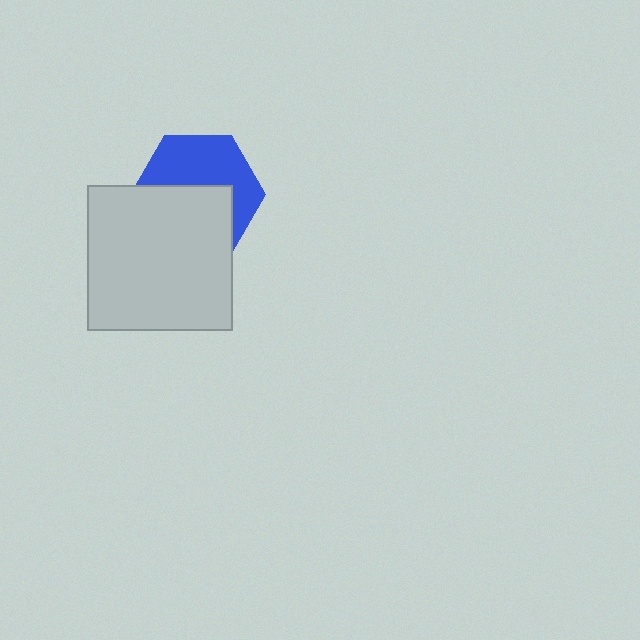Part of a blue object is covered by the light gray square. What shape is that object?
It is a hexagon.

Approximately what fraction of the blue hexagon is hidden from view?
Roughly 50% of the blue hexagon is hidden behind the light gray square.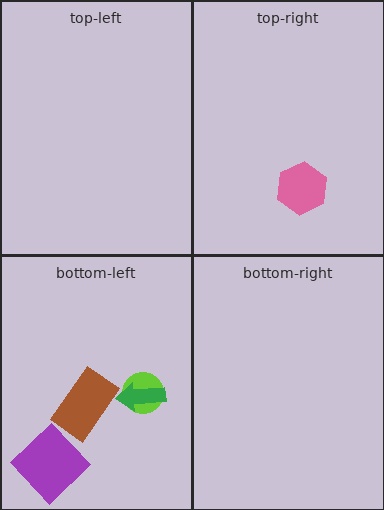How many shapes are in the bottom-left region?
4.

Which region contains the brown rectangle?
The bottom-left region.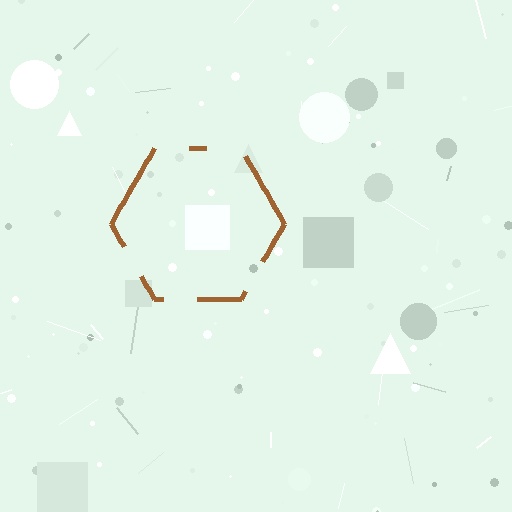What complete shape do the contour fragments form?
The contour fragments form a hexagon.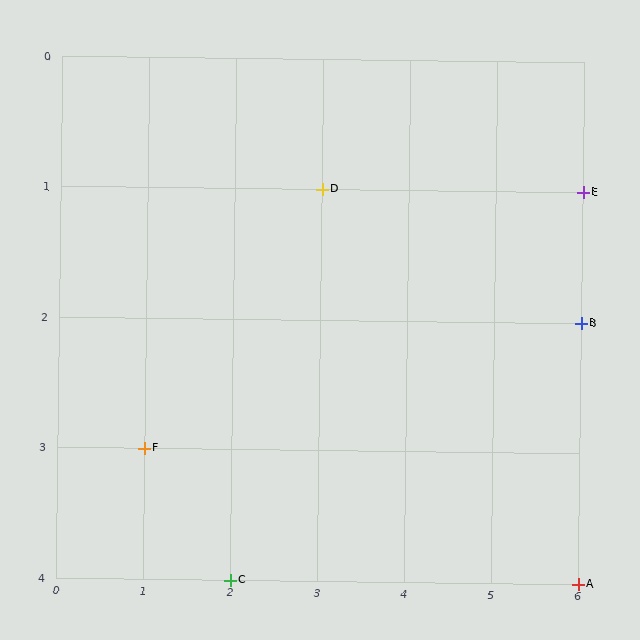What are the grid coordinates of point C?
Point C is at grid coordinates (2, 4).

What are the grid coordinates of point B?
Point B is at grid coordinates (6, 2).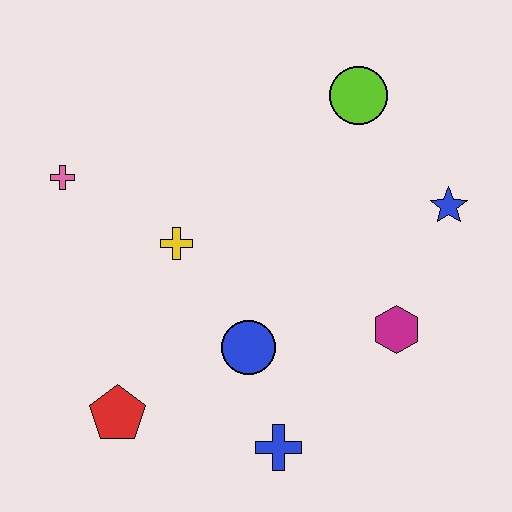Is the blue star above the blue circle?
Yes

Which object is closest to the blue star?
The magenta hexagon is closest to the blue star.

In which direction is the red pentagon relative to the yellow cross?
The red pentagon is below the yellow cross.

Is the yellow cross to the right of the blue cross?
No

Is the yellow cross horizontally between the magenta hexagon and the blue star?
No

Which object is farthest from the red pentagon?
The lime circle is farthest from the red pentagon.